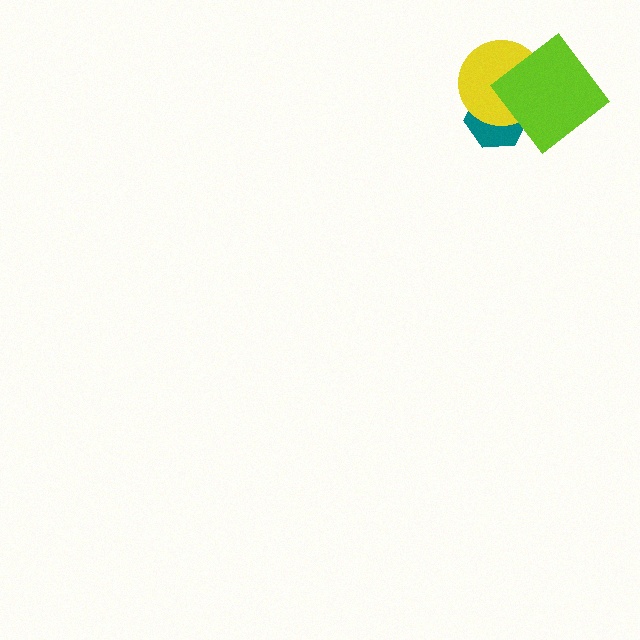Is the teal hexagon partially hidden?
Yes, it is partially covered by another shape.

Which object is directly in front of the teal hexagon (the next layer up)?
The yellow circle is directly in front of the teal hexagon.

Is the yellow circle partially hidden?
Yes, it is partially covered by another shape.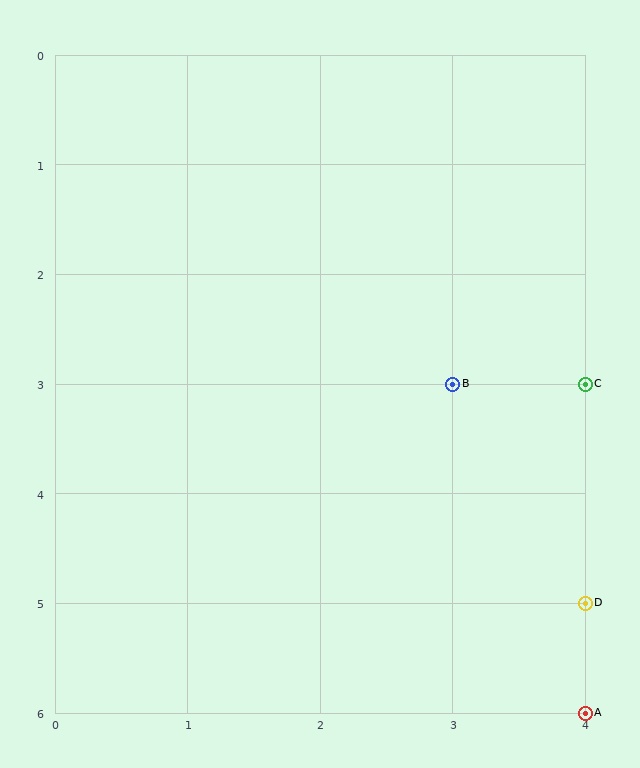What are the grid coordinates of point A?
Point A is at grid coordinates (4, 6).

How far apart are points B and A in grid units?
Points B and A are 1 column and 3 rows apart (about 3.2 grid units diagonally).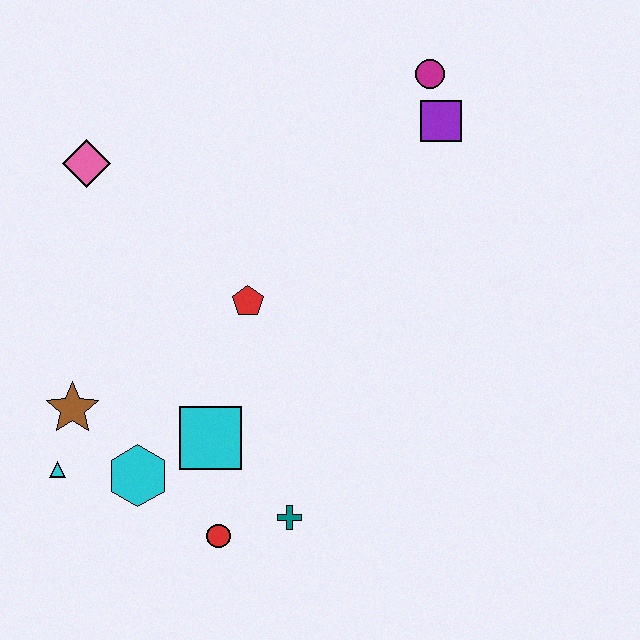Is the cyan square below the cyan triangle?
No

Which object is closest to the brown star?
The cyan triangle is closest to the brown star.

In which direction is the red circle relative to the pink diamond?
The red circle is below the pink diamond.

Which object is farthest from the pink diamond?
The teal cross is farthest from the pink diamond.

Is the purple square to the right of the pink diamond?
Yes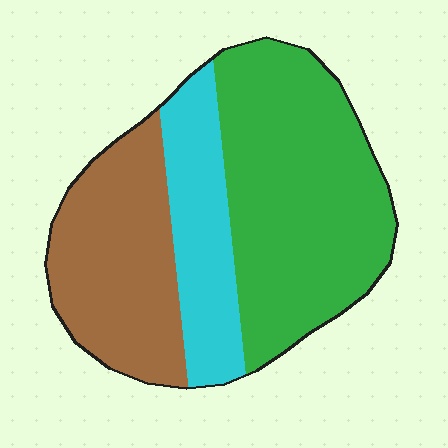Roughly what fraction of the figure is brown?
Brown covers 31% of the figure.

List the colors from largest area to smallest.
From largest to smallest: green, brown, cyan.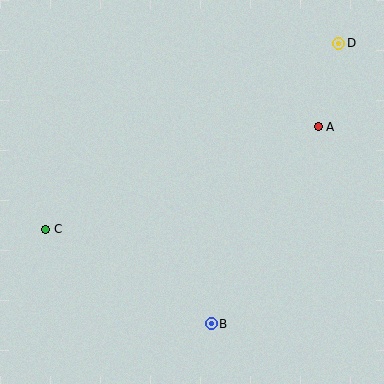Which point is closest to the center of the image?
Point B at (211, 324) is closest to the center.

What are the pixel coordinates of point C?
Point C is at (46, 229).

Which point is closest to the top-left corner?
Point C is closest to the top-left corner.